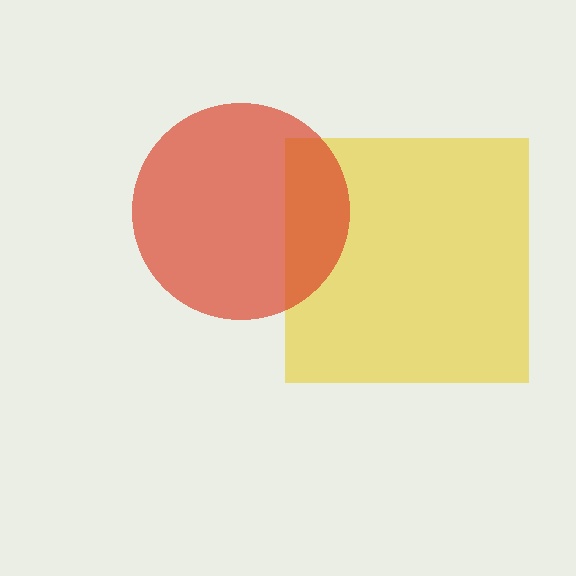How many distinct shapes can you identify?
There are 2 distinct shapes: a yellow square, a red circle.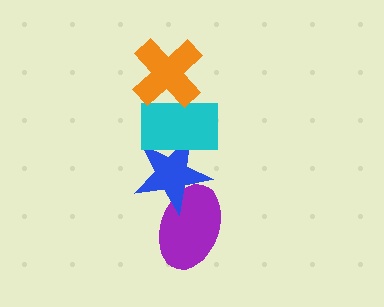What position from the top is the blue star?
The blue star is 3rd from the top.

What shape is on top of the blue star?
The cyan rectangle is on top of the blue star.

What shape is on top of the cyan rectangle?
The orange cross is on top of the cyan rectangle.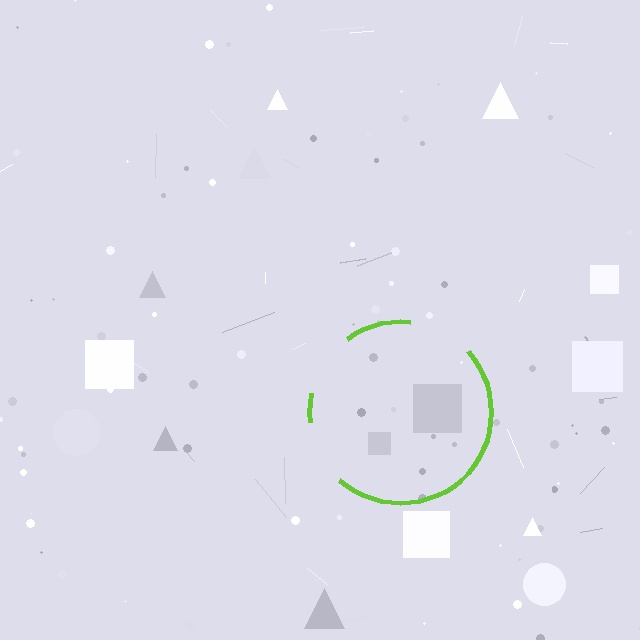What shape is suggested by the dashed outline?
The dashed outline suggests a circle.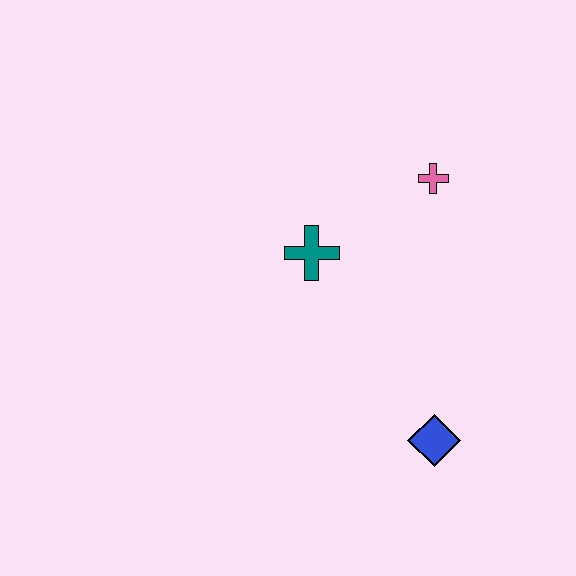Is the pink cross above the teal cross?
Yes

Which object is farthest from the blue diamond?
The pink cross is farthest from the blue diamond.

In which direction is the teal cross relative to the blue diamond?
The teal cross is above the blue diamond.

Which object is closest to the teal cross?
The pink cross is closest to the teal cross.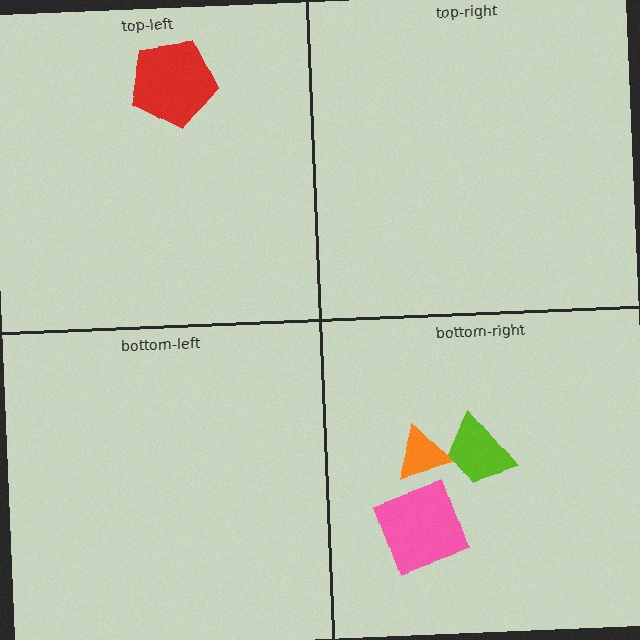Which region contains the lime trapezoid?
The bottom-right region.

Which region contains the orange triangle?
The bottom-right region.